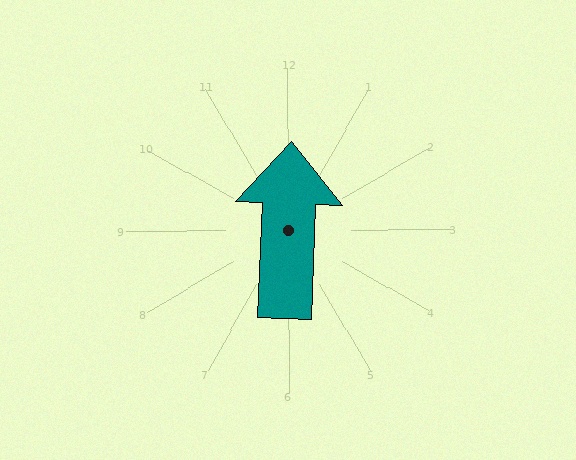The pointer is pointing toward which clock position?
Roughly 12 o'clock.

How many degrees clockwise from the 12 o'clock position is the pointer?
Approximately 2 degrees.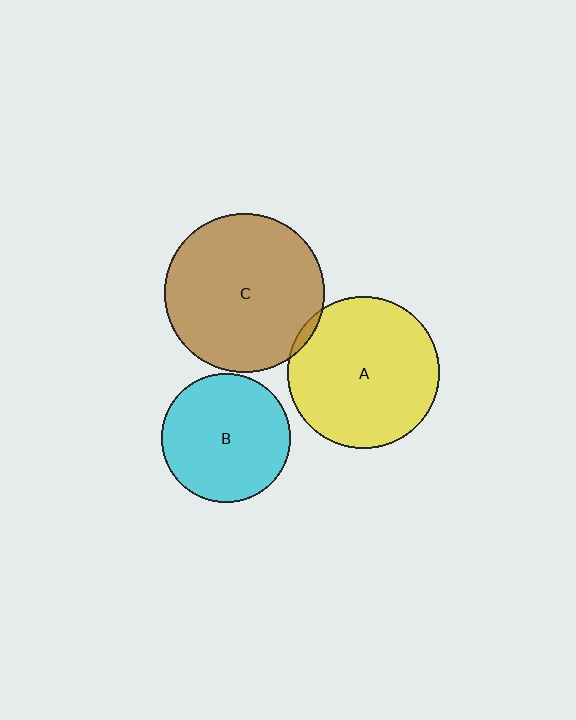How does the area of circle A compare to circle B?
Approximately 1.4 times.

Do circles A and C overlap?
Yes.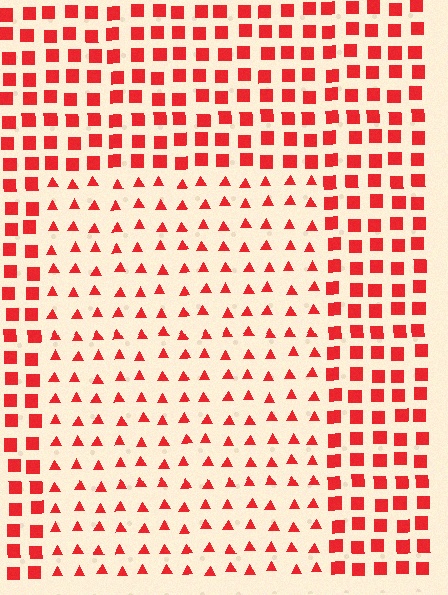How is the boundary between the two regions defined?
The boundary is defined by a change in element shape: triangles inside vs. squares outside. All elements share the same color and spacing.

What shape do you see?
I see a rectangle.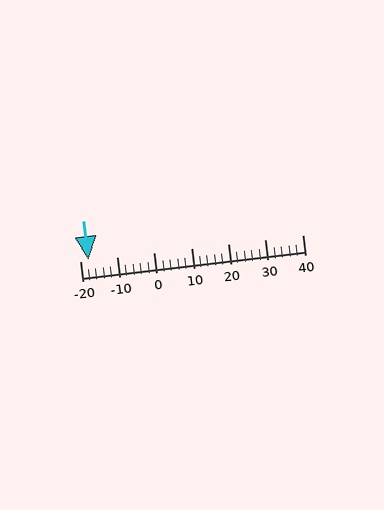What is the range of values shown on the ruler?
The ruler shows values from -20 to 40.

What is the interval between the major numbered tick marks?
The major tick marks are spaced 10 units apart.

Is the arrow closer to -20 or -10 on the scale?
The arrow is closer to -20.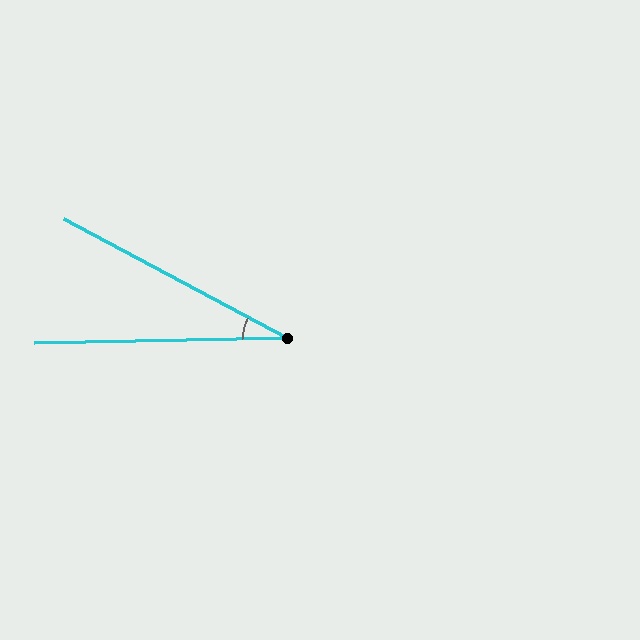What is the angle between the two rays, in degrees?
Approximately 29 degrees.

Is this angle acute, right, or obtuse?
It is acute.